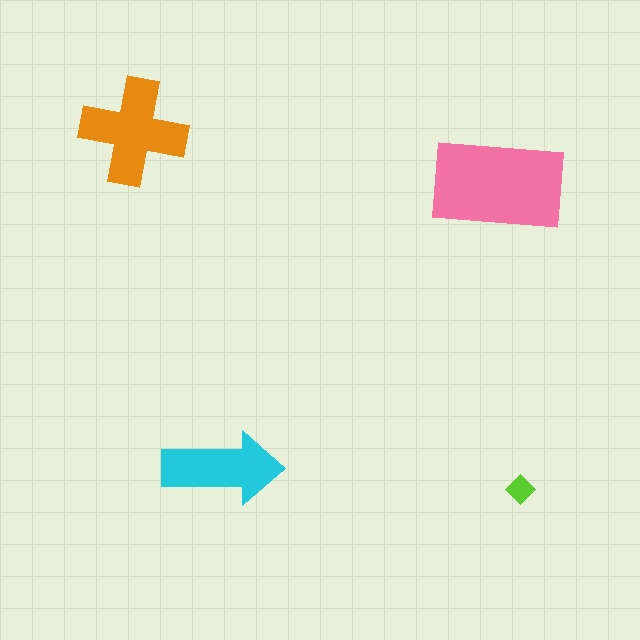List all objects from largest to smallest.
The pink rectangle, the orange cross, the cyan arrow, the lime diamond.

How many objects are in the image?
There are 4 objects in the image.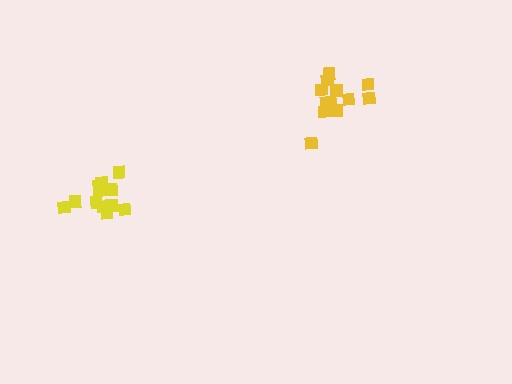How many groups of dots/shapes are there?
There are 2 groups.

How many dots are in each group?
Group 1: 13 dots, Group 2: 12 dots (25 total).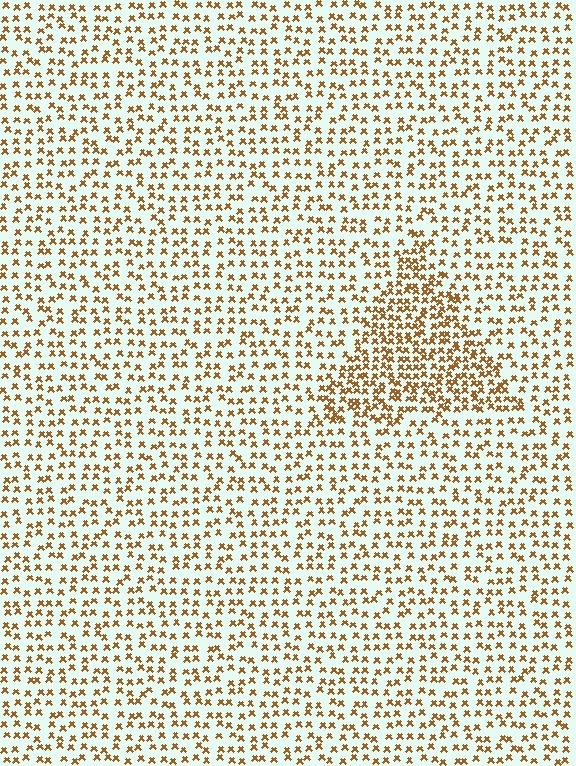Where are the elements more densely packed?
The elements are more densely packed inside the triangle boundary.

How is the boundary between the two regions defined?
The boundary is defined by a change in element density (approximately 1.9x ratio). All elements are the same color, size, and shape.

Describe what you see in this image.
The image contains small brown elements arranged at two different densities. A triangle-shaped region is visible where the elements are more densely packed than the surrounding area.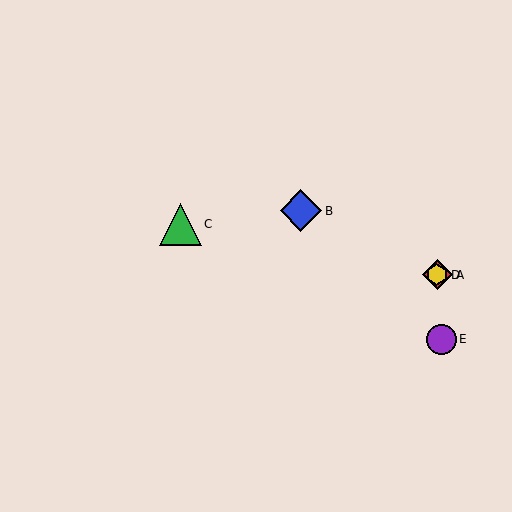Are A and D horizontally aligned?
Yes, both are at y≈275.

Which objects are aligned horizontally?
Objects A, D are aligned horizontally.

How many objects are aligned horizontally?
2 objects (A, D) are aligned horizontally.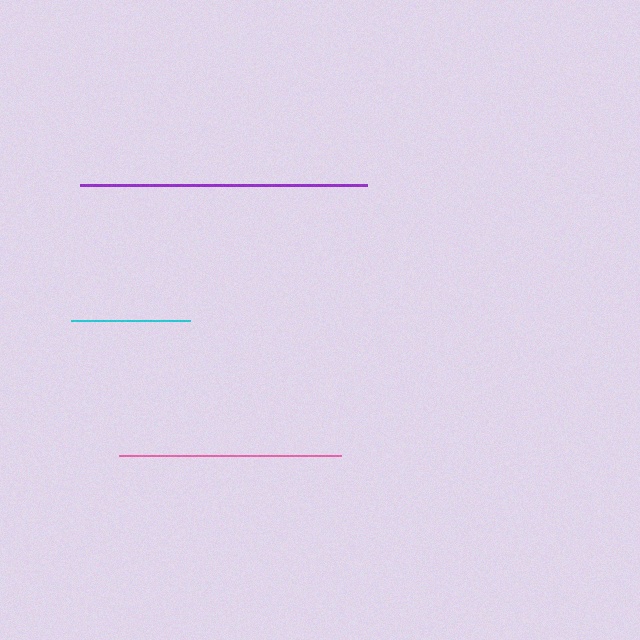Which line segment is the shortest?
The cyan line is the shortest at approximately 119 pixels.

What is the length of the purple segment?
The purple segment is approximately 287 pixels long.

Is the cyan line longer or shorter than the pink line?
The pink line is longer than the cyan line.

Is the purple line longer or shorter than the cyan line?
The purple line is longer than the cyan line.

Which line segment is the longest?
The purple line is the longest at approximately 287 pixels.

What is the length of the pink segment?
The pink segment is approximately 222 pixels long.